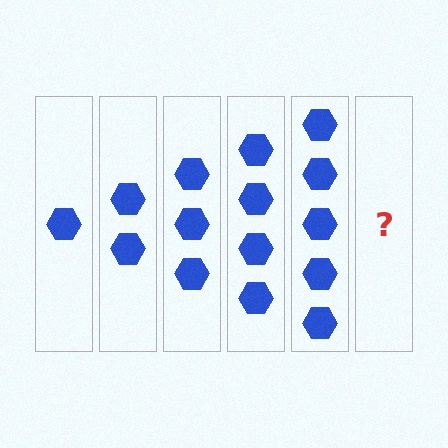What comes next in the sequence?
The next element should be 6 hexagons.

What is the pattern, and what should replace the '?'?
The pattern is that each step adds one more hexagon. The '?' should be 6 hexagons.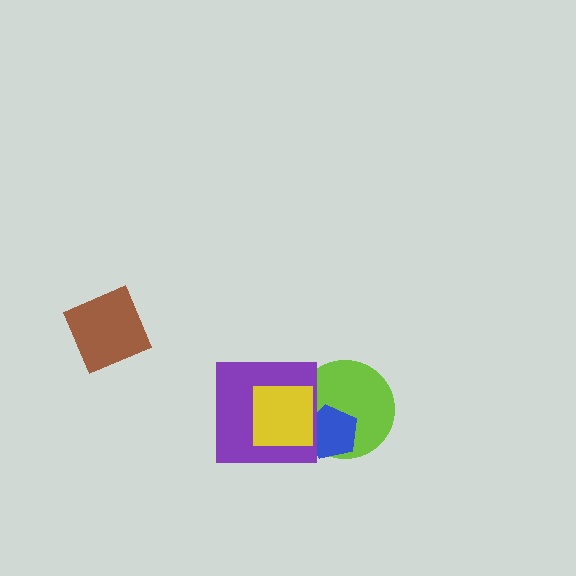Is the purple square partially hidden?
Yes, it is partially covered by another shape.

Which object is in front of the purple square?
The yellow square is in front of the purple square.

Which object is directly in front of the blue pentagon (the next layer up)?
The purple square is directly in front of the blue pentagon.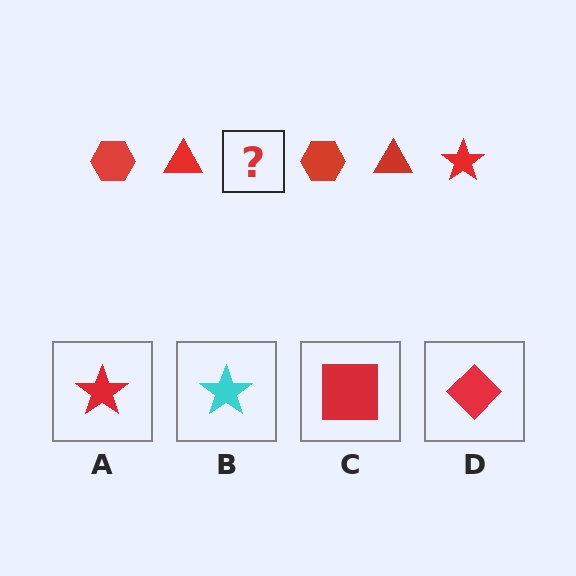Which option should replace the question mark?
Option A.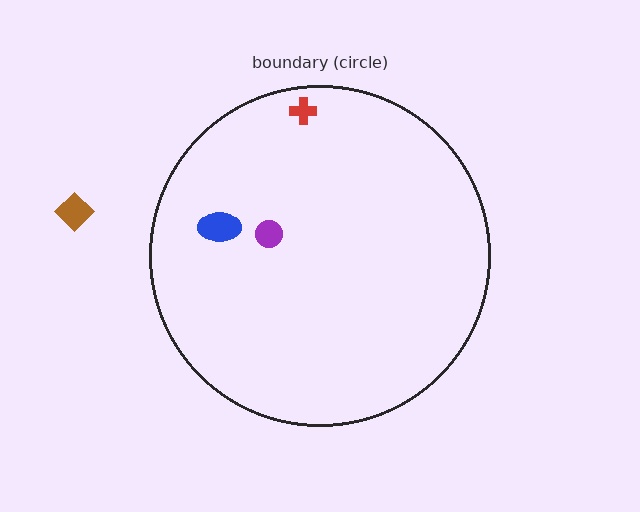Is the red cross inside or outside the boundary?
Inside.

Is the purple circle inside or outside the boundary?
Inside.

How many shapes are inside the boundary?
3 inside, 1 outside.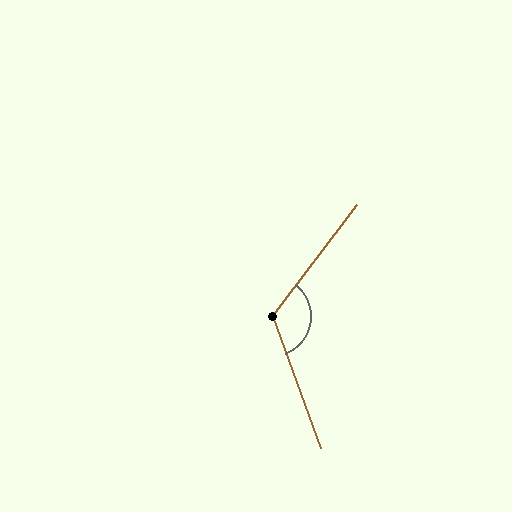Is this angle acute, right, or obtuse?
It is obtuse.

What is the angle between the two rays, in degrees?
Approximately 122 degrees.